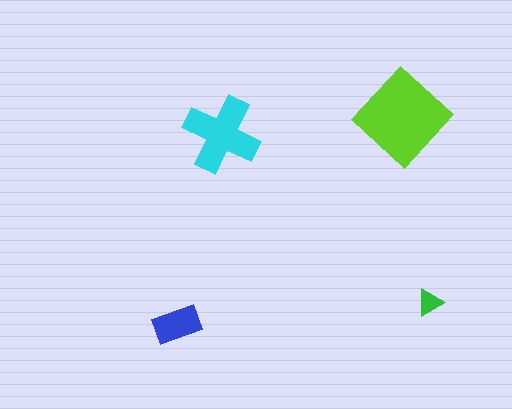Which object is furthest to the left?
The blue rectangle is leftmost.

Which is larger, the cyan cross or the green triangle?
The cyan cross.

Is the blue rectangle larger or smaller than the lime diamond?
Smaller.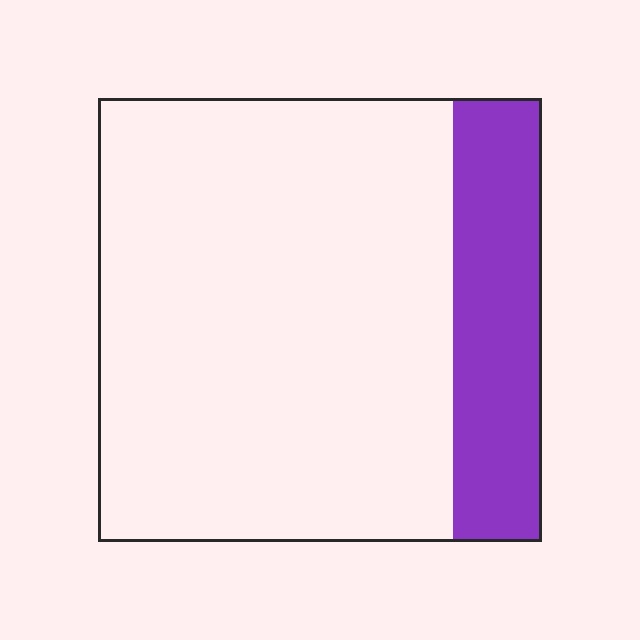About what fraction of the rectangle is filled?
About one fifth (1/5).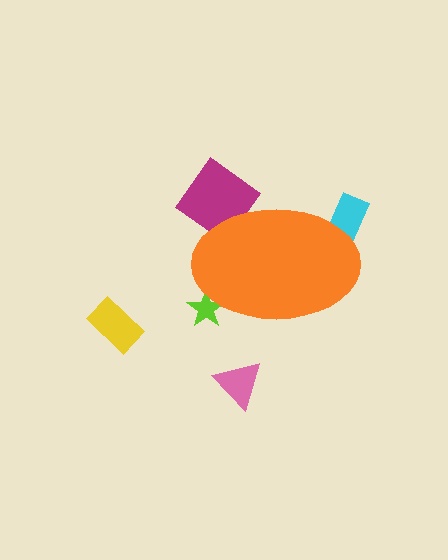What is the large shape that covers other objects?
An orange ellipse.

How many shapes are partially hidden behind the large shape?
3 shapes are partially hidden.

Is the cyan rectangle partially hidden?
Yes, the cyan rectangle is partially hidden behind the orange ellipse.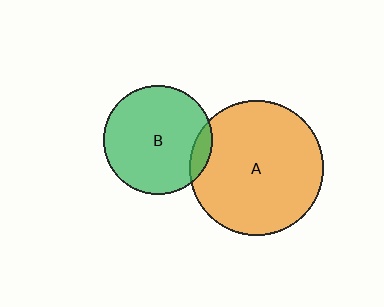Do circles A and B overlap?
Yes.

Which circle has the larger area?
Circle A (orange).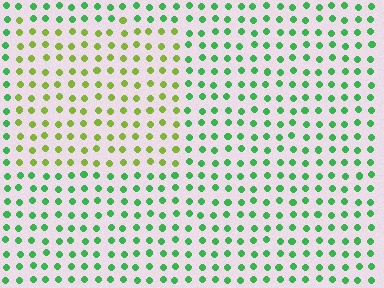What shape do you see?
I see a rectangle.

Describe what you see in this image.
The image is filled with small green elements in a uniform arrangement. A rectangle-shaped region is visible where the elements are tinted to a slightly different hue, forming a subtle color boundary.